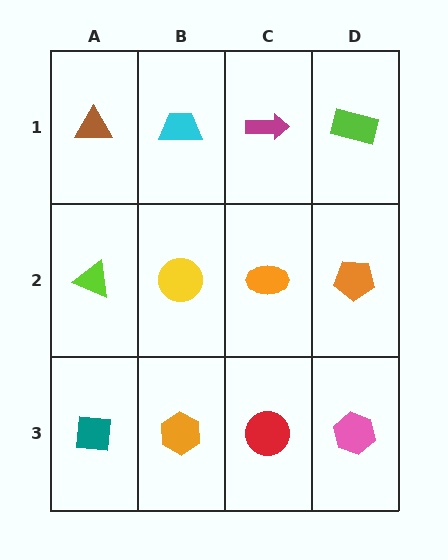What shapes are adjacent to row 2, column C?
A magenta arrow (row 1, column C), a red circle (row 3, column C), a yellow circle (row 2, column B), an orange pentagon (row 2, column D).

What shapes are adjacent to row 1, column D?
An orange pentagon (row 2, column D), a magenta arrow (row 1, column C).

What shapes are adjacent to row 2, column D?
A lime rectangle (row 1, column D), a pink hexagon (row 3, column D), an orange ellipse (row 2, column C).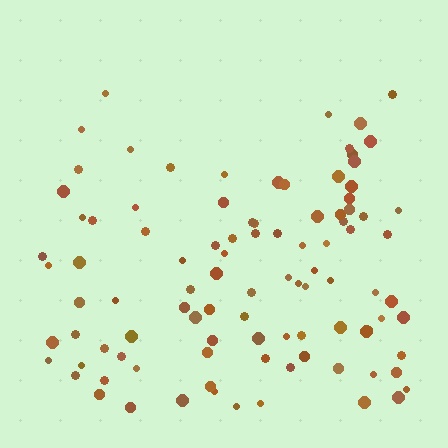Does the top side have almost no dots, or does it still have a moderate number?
Still a moderate number, just noticeably fewer than the bottom.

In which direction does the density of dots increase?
From top to bottom, with the bottom side densest.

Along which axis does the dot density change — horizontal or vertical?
Vertical.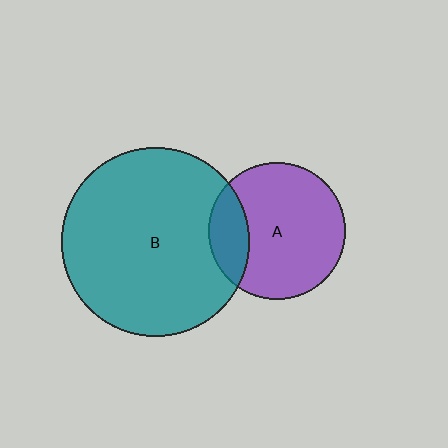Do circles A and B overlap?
Yes.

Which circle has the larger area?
Circle B (teal).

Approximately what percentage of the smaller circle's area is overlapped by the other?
Approximately 20%.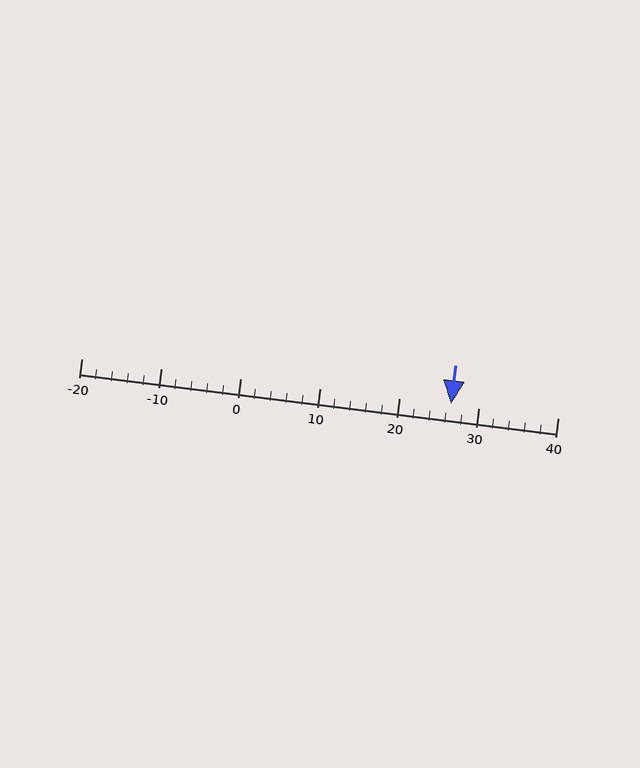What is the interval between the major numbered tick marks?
The major tick marks are spaced 10 units apart.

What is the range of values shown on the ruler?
The ruler shows values from -20 to 40.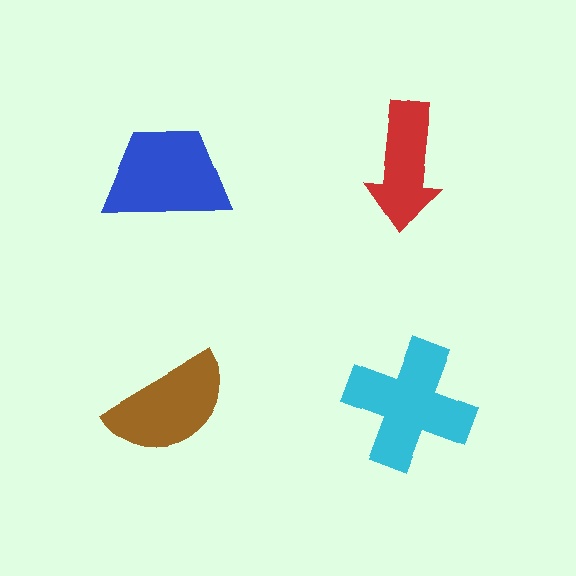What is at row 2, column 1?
A brown semicircle.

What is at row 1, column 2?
A red arrow.